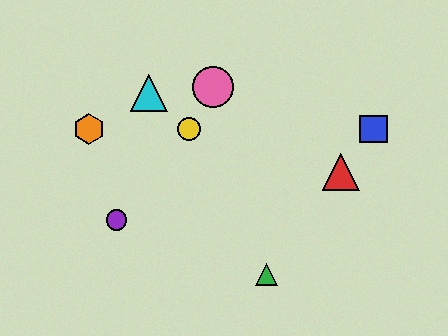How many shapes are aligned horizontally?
3 shapes (the blue square, the yellow circle, the orange hexagon) are aligned horizontally.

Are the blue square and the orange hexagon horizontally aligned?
Yes, both are at y≈129.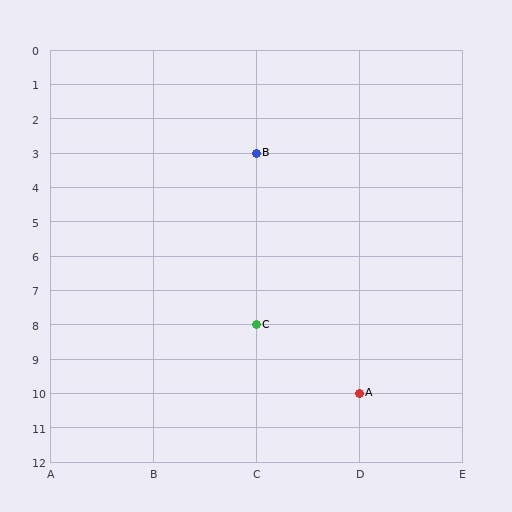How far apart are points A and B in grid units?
Points A and B are 1 column and 7 rows apart (about 7.1 grid units diagonally).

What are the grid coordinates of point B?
Point B is at grid coordinates (C, 3).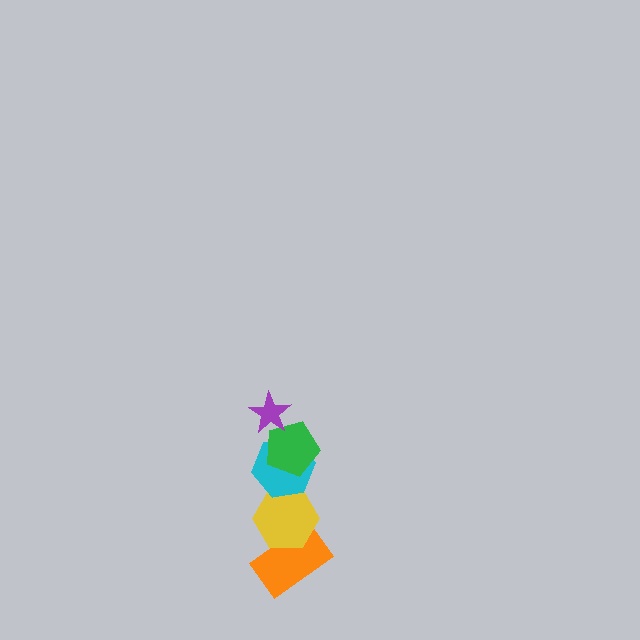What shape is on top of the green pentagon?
The purple star is on top of the green pentagon.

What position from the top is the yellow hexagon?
The yellow hexagon is 4th from the top.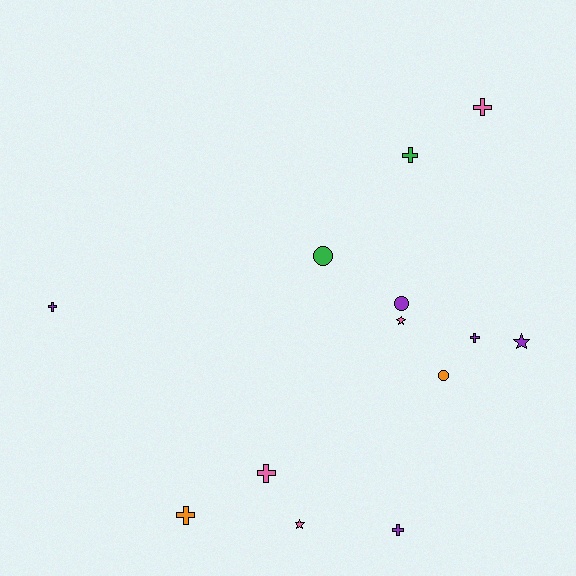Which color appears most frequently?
Purple, with 5 objects.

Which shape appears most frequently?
Cross, with 7 objects.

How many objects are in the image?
There are 13 objects.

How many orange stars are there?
There are no orange stars.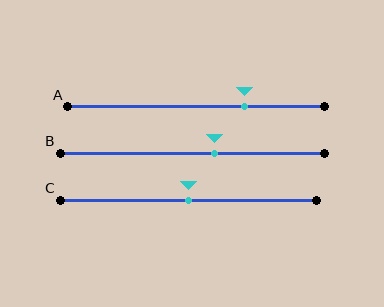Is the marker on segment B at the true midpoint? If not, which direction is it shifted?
No, the marker on segment B is shifted to the right by about 9% of the segment length.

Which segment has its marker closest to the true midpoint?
Segment C has its marker closest to the true midpoint.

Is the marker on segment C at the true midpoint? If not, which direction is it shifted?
Yes, the marker on segment C is at the true midpoint.